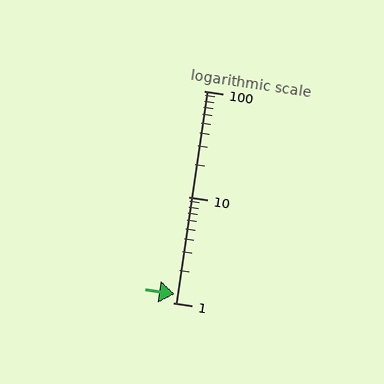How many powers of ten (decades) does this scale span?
The scale spans 2 decades, from 1 to 100.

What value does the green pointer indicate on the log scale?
The pointer indicates approximately 1.2.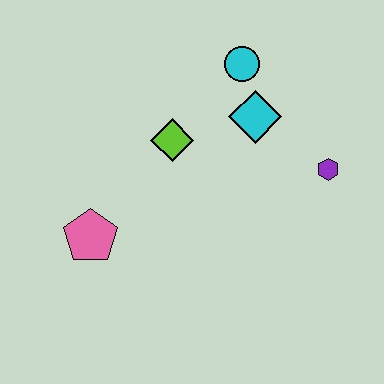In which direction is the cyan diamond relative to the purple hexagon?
The cyan diamond is to the left of the purple hexagon.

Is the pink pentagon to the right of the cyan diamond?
No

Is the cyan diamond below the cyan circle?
Yes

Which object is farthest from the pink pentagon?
The purple hexagon is farthest from the pink pentagon.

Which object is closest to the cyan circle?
The cyan diamond is closest to the cyan circle.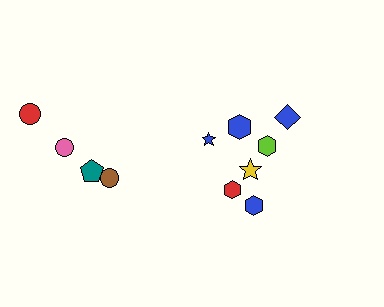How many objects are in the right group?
There are 7 objects.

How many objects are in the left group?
There are 4 objects.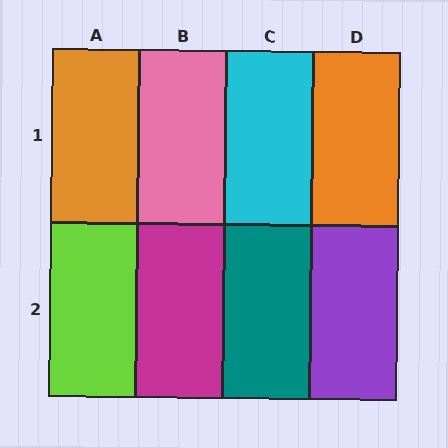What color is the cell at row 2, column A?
Lime.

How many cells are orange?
2 cells are orange.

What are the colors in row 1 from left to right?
Orange, pink, cyan, orange.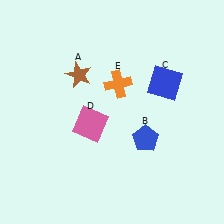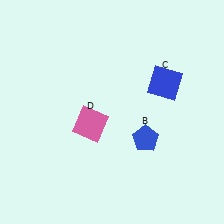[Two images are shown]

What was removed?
The brown star (A), the orange cross (E) were removed in Image 2.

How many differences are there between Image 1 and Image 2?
There are 2 differences between the two images.